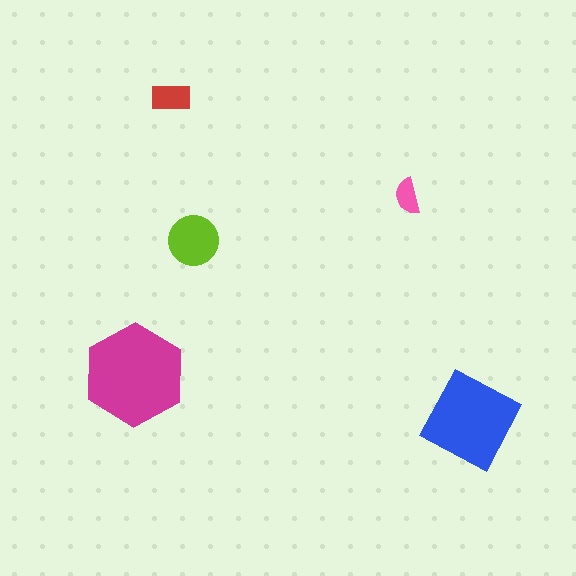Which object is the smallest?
The pink semicircle.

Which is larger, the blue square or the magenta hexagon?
The magenta hexagon.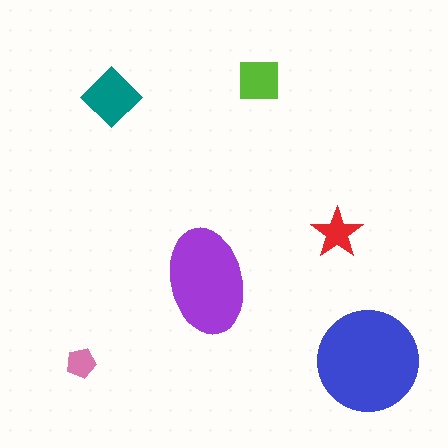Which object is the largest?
The blue circle.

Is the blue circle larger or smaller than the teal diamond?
Larger.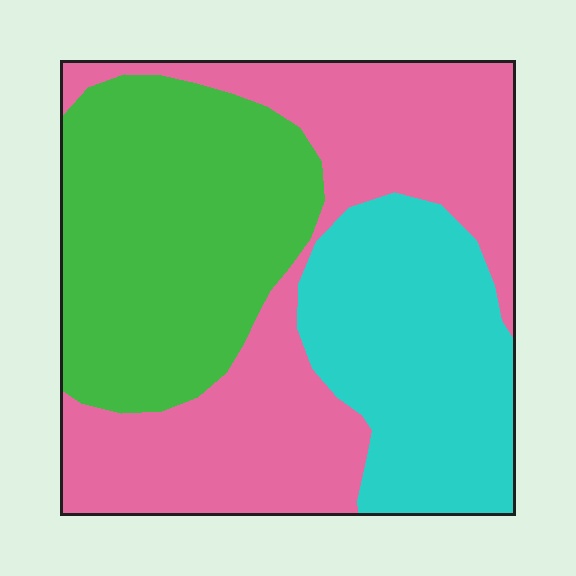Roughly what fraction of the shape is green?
Green covers about 35% of the shape.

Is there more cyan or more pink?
Pink.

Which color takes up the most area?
Pink, at roughly 40%.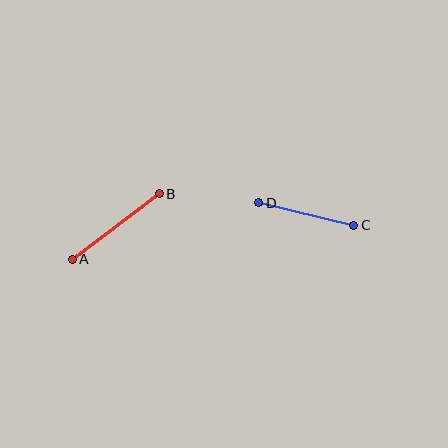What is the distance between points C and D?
The distance is approximately 98 pixels.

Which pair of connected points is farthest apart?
Points A and B are farthest apart.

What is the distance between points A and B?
The distance is approximately 109 pixels.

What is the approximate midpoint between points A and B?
The midpoint is at approximately (116, 226) pixels.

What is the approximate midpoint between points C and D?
The midpoint is at approximately (306, 214) pixels.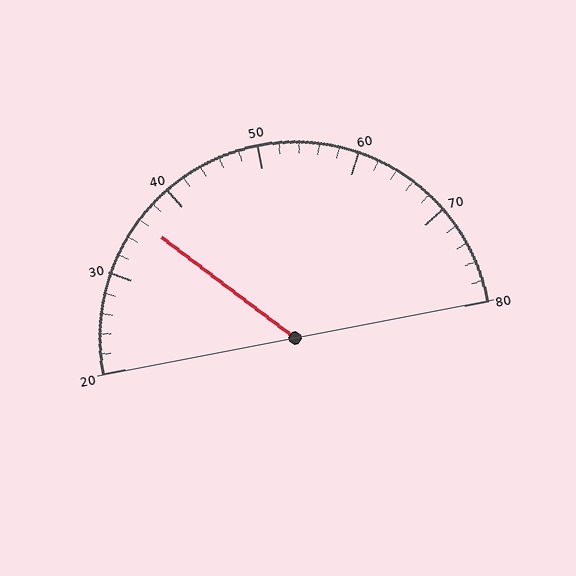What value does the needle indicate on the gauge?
The needle indicates approximately 36.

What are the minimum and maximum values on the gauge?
The gauge ranges from 20 to 80.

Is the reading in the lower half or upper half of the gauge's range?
The reading is in the lower half of the range (20 to 80).